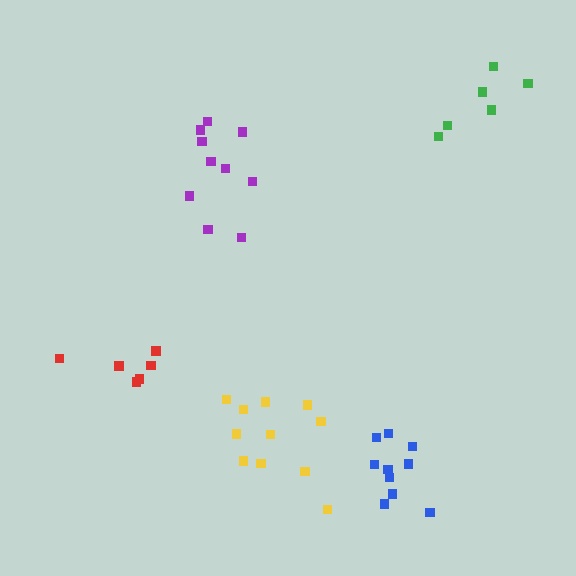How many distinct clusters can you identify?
There are 5 distinct clusters.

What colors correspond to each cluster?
The clusters are colored: yellow, green, red, purple, blue.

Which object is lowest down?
The blue cluster is bottommost.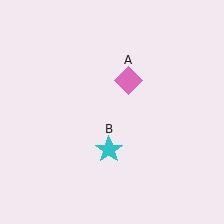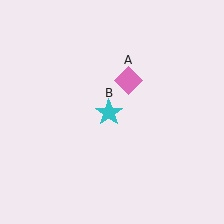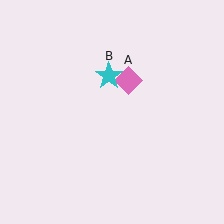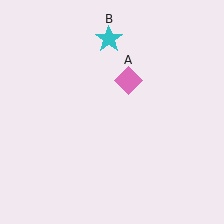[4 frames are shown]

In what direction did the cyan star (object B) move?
The cyan star (object B) moved up.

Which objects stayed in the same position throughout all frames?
Pink diamond (object A) remained stationary.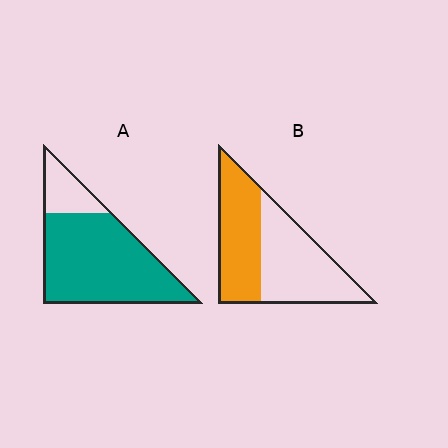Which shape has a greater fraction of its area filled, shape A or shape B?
Shape A.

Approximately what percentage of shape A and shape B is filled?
A is approximately 80% and B is approximately 45%.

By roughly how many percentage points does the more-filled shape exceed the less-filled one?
By roughly 35 percentage points (A over B).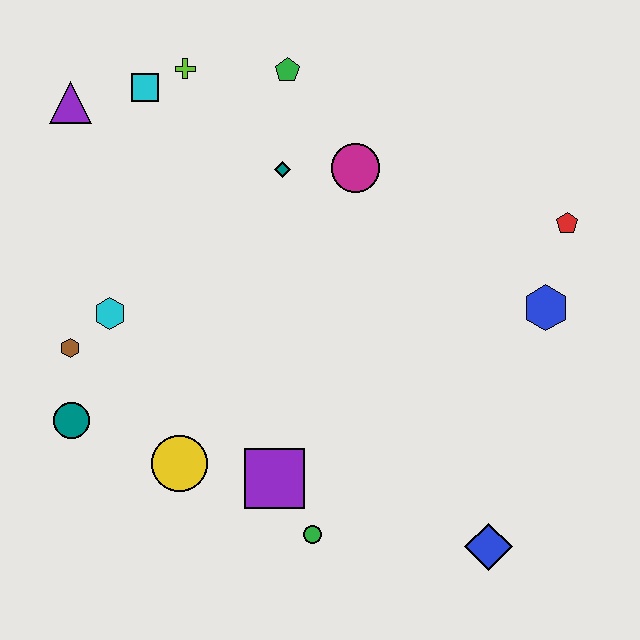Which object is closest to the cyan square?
The lime cross is closest to the cyan square.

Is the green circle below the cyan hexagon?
Yes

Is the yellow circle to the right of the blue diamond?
No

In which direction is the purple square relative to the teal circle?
The purple square is to the right of the teal circle.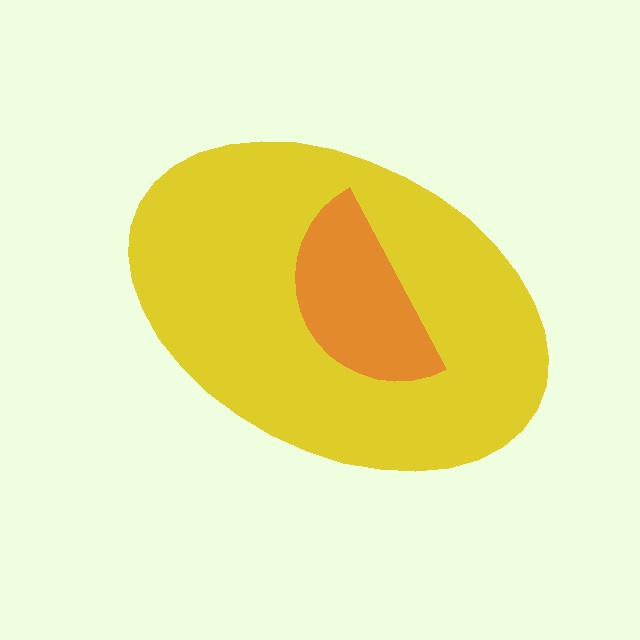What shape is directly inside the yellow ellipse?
The orange semicircle.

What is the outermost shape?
The yellow ellipse.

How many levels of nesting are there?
2.